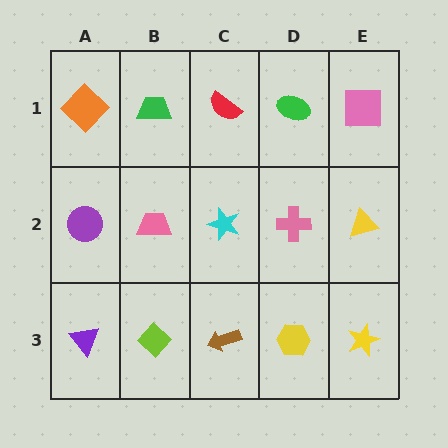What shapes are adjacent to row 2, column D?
A green ellipse (row 1, column D), a yellow hexagon (row 3, column D), a cyan star (row 2, column C), a yellow triangle (row 2, column E).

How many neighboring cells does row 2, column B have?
4.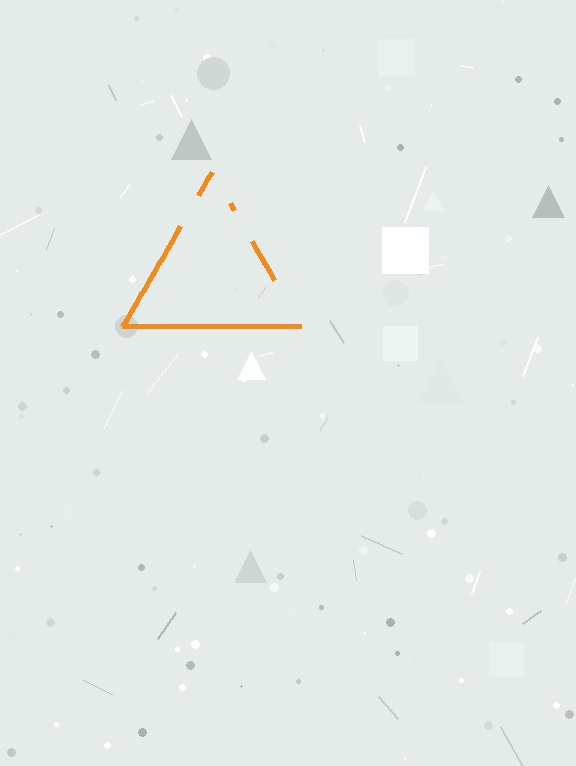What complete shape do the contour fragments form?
The contour fragments form a triangle.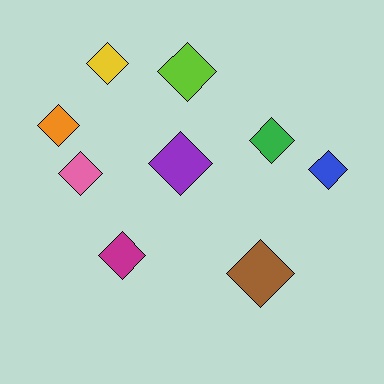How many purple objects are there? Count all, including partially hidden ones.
There is 1 purple object.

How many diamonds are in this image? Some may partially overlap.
There are 9 diamonds.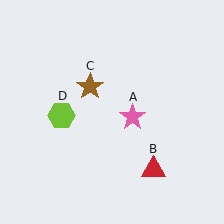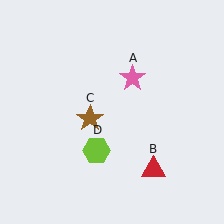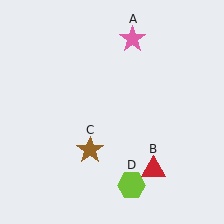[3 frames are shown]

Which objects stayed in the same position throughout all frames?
Red triangle (object B) remained stationary.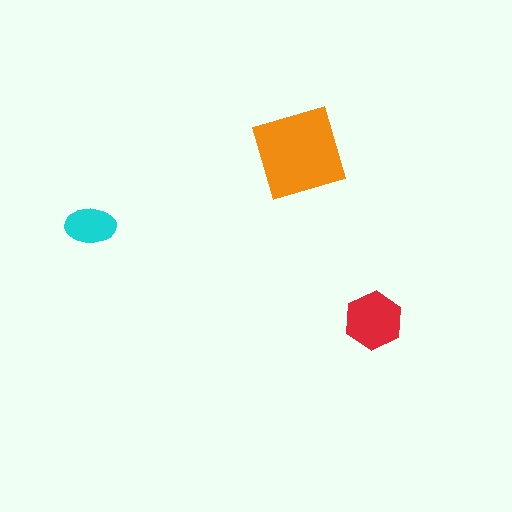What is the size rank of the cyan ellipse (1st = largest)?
3rd.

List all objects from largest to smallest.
The orange square, the red hexagon, the cyan ellipse.